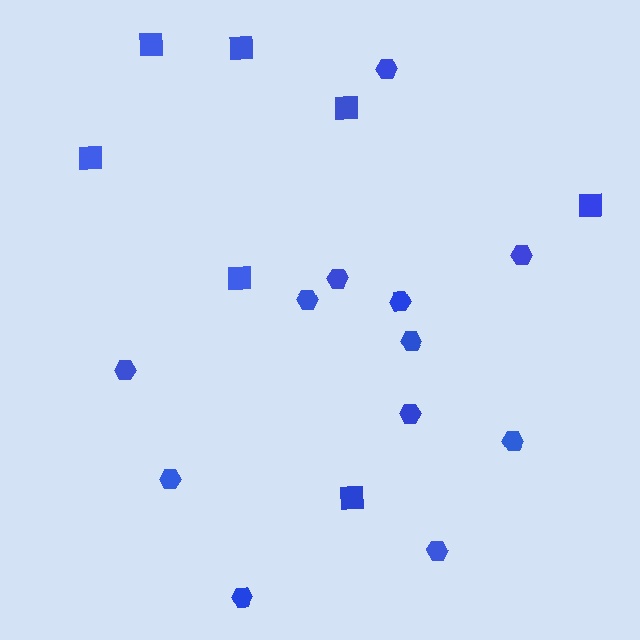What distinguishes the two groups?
There are 2 groups: one group of squares (7) and one group of hexagons (12).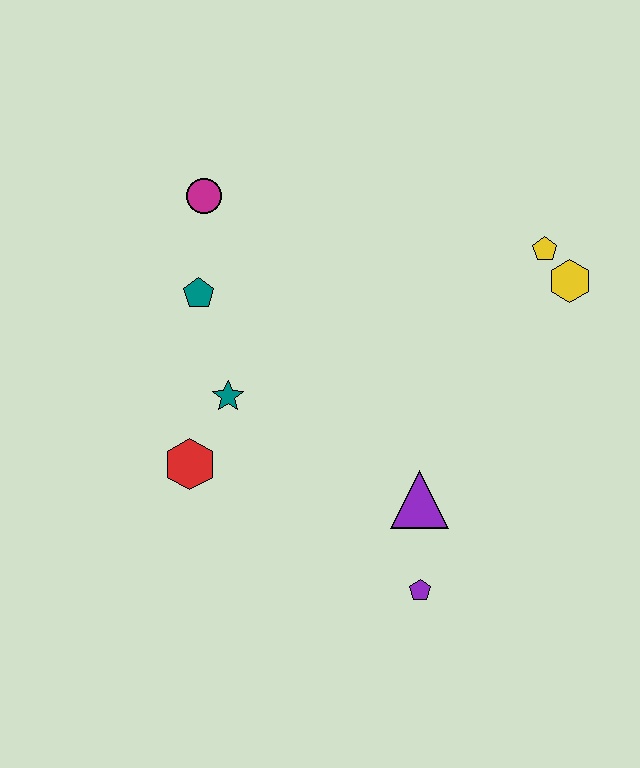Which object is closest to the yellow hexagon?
The yellow pentagon is closest to the yellow hexagon.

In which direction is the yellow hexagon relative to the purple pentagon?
The yellow hexagon is above the purple pentagon.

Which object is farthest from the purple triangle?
The magenta circle is farthest from the purple triangle.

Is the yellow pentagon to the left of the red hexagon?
No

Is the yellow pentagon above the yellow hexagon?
Yes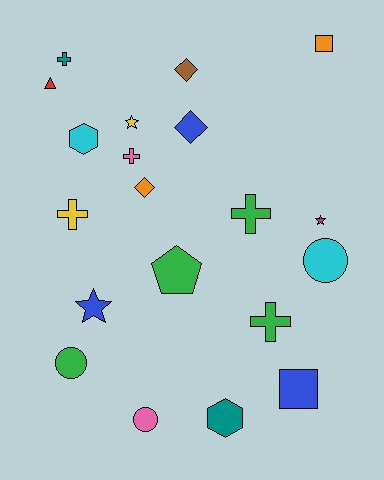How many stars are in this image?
There are 3 stars.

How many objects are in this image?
There are 20 objects.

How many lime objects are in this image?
There are no lime objects.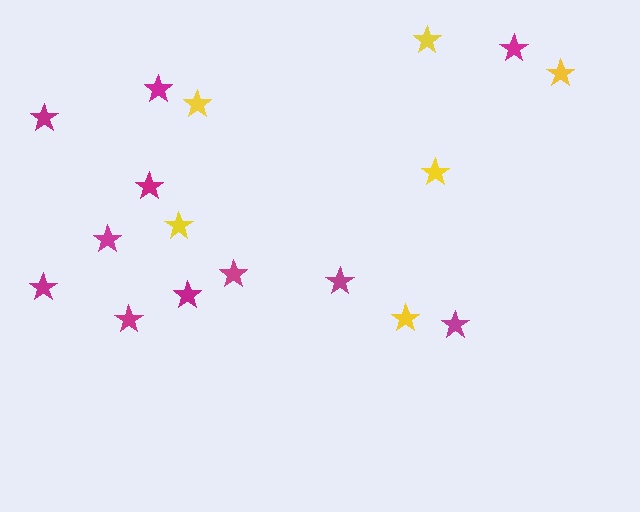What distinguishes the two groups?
There are 2 groups: one group of yellow stars (6) and one group of magenta stars (11).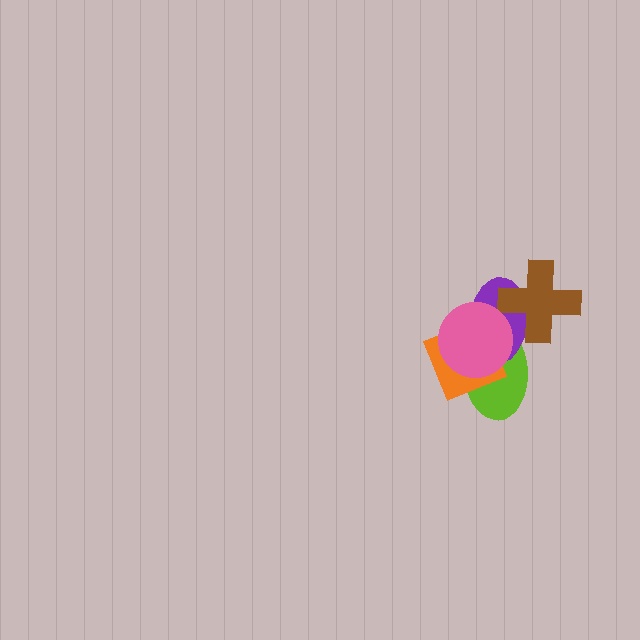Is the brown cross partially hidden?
No, no other shape covers it.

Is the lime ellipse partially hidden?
Yes, it is partially covered by another shape.